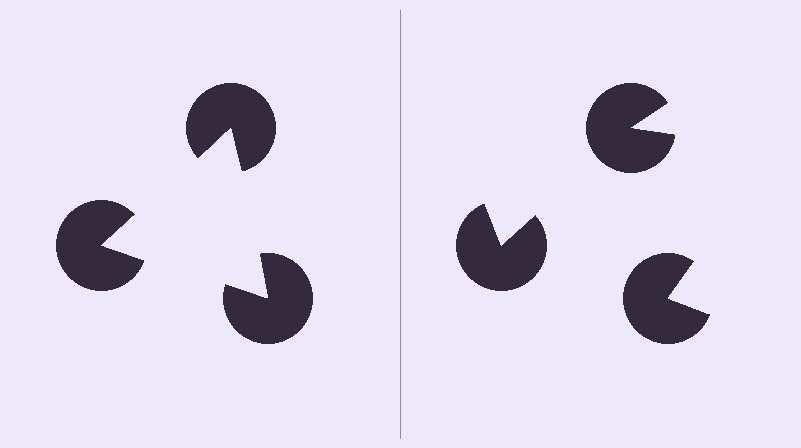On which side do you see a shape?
An illusory triangle appears on the left side. On the right side the wedge cuts are rotated, so no coherent shape forms.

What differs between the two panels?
The pac-man discs are positioned identically on both sides; only the wedge orientations differ. On the left they align to a triangle; on the right they are misaligned.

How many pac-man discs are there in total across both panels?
6 — 3 on each side.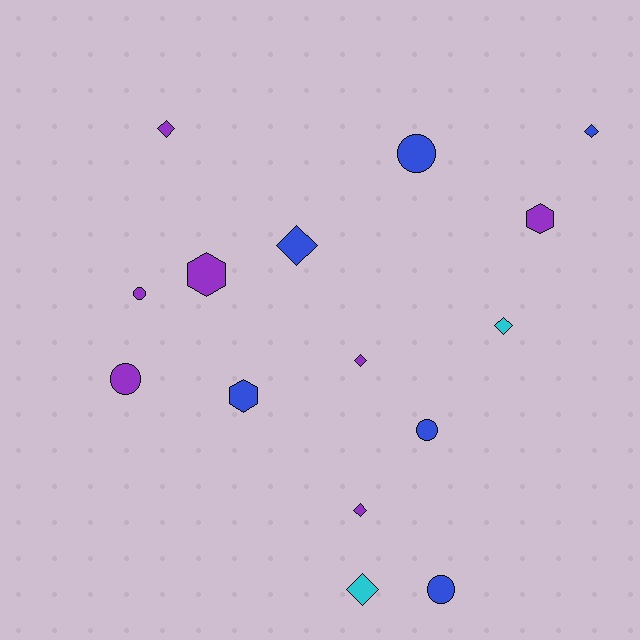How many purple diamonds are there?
There are 3 purple diamonds.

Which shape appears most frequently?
Diamond, with 7 objects.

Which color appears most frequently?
Purple, with 7 objects.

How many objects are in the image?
There are 15 objects.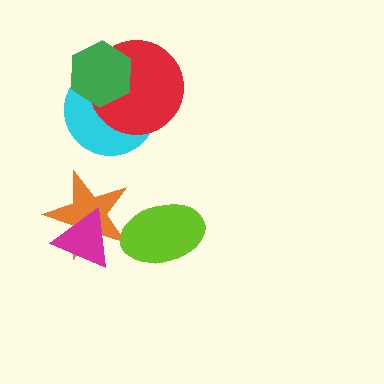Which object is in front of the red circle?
The green hexagon is in front of the red circle.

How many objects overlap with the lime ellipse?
1 object overlaps with the lime ellipse.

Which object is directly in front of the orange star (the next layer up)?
The magenta triangle is directly in front of the orange star.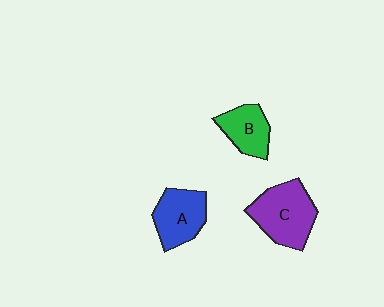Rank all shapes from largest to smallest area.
From largest to smallest: C (purple), A (blue), B (green).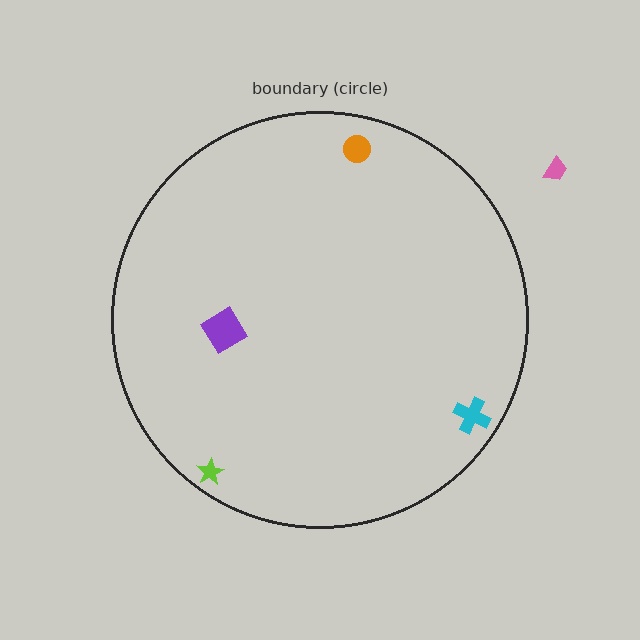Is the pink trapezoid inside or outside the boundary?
Outside.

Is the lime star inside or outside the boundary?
Inside.